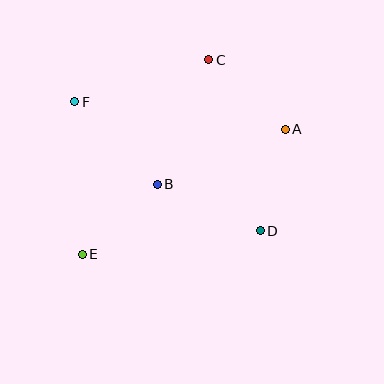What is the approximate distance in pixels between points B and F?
The distance between B and F is approximately 116 pixels.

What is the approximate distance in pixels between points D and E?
The distance between D and E is approximately 180 pixels.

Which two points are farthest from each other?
Points A and E are farthest from each other.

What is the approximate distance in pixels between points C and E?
The distance between C and E is approximately 232 pixels.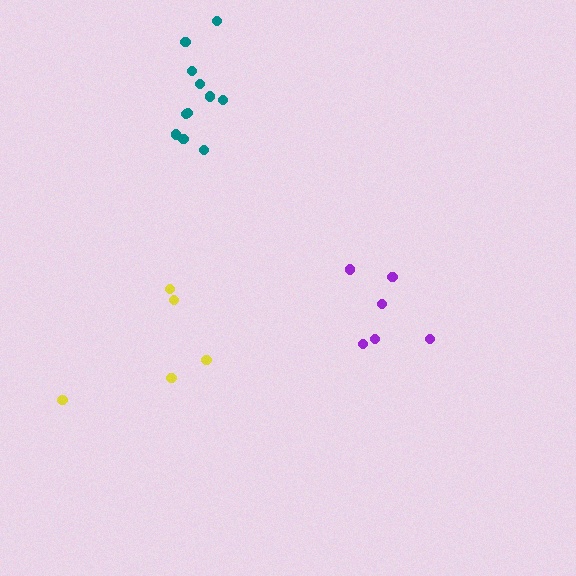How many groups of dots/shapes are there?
There are 3 groups.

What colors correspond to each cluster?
The clusters are colored: teal, purple, yellow.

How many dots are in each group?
Group 1: 11 dots, Group 2: 6 dots, Group 3: 5 dots (22 total).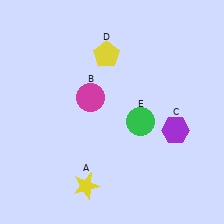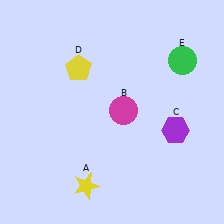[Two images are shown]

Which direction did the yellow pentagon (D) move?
The yellow pentagon (D) moved left.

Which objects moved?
The objects that moved are: the magenta circle (B), the yellow pentagon (D), the green circle (E).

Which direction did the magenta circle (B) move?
The magenta circle (B) moved right.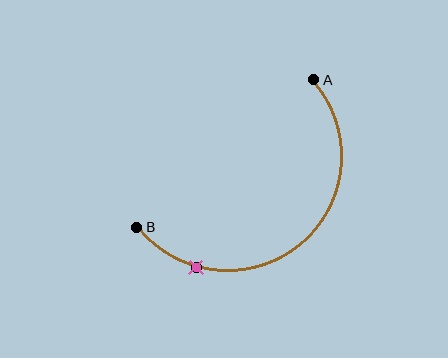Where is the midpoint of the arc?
The arc midpoint is the point on the curve farthest from the straight line joining A and B. It sits below and to the right of that line.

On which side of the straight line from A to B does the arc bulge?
The arc bulges below and to the right of the straight line connecting A and B.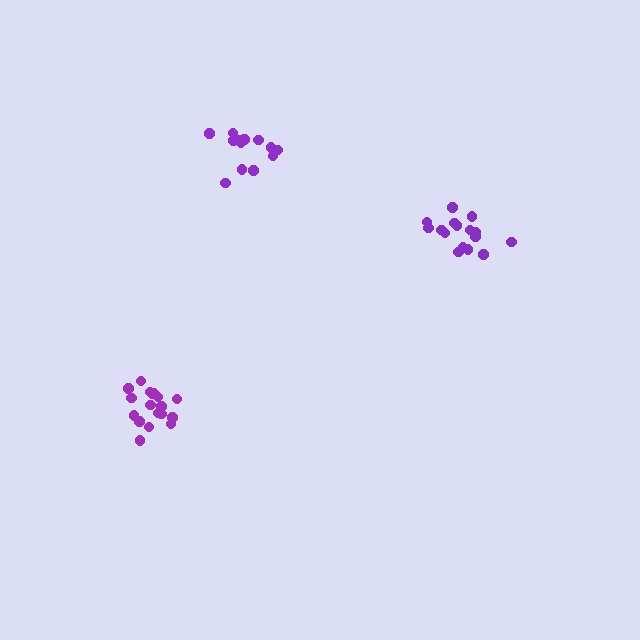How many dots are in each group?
Group 1: 13 dots, Group 2: 16 dots, Group 3: 18 dots (47 total).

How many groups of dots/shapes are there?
There are 3 groups.